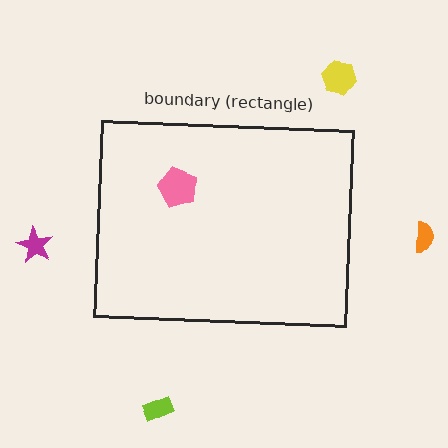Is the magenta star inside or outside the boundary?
Outside.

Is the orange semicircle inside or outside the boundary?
Outside.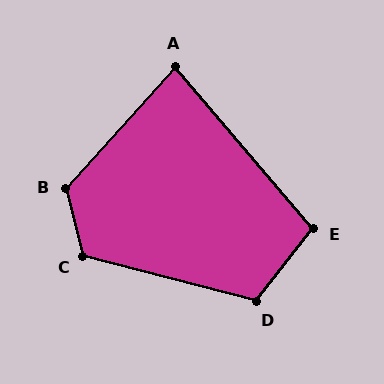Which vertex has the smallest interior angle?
A, at approximately 82 degrees.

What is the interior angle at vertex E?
Approximately 101 degrees (obtuse).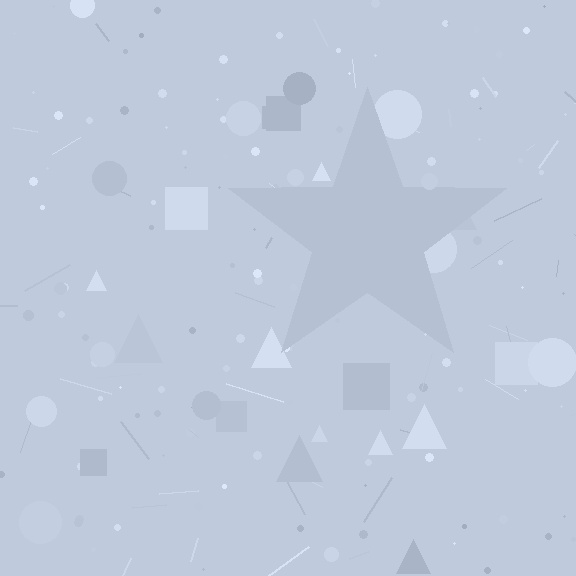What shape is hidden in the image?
A star is hidden in the image.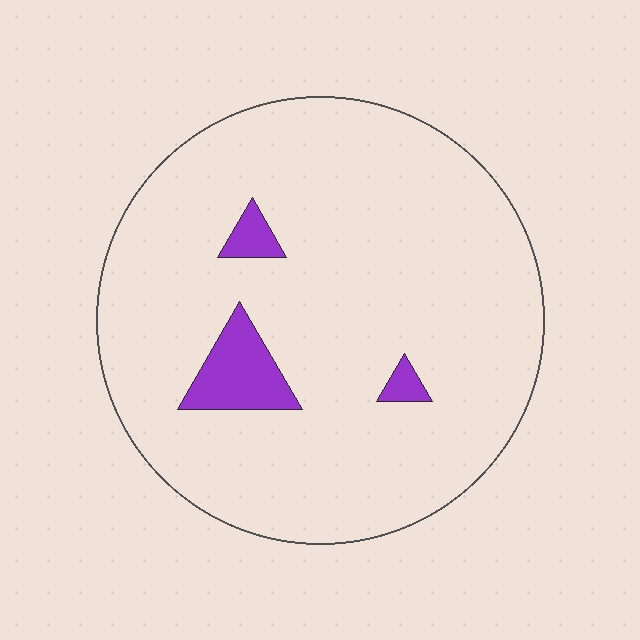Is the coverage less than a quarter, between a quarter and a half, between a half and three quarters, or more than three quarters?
Less than a quarter.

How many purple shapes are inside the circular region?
3.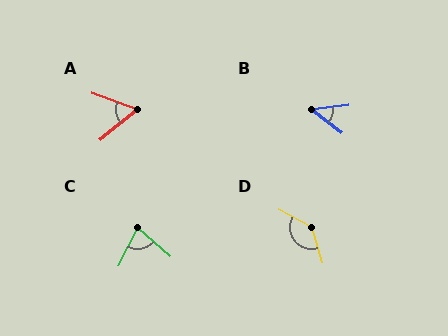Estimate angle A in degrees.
Approximately 59 degrees.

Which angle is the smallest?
B, at approximately 44 degrees.